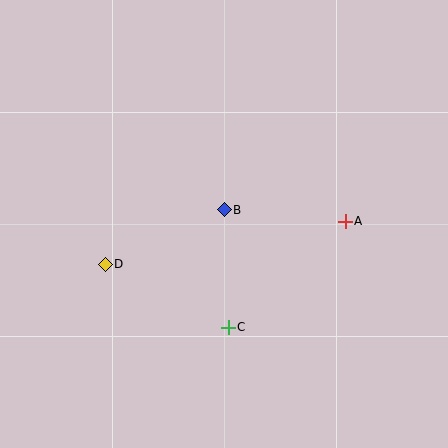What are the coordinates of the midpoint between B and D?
The midpoint between B and D is at (165, 237).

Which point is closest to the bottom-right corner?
Point A is closest to the bottom-right corner.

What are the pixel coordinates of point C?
Point C is at (228, 327).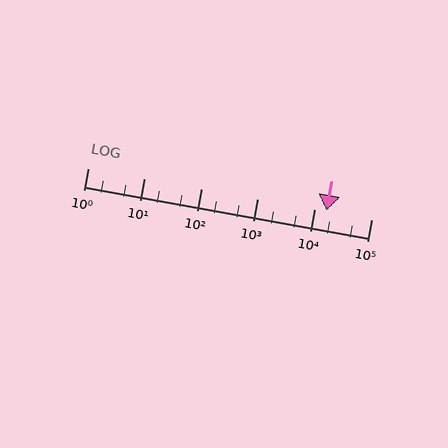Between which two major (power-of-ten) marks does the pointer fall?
The pointer is between 10000 and 100000.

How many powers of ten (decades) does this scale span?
The scale spans 5 decades, from 1 to 100000.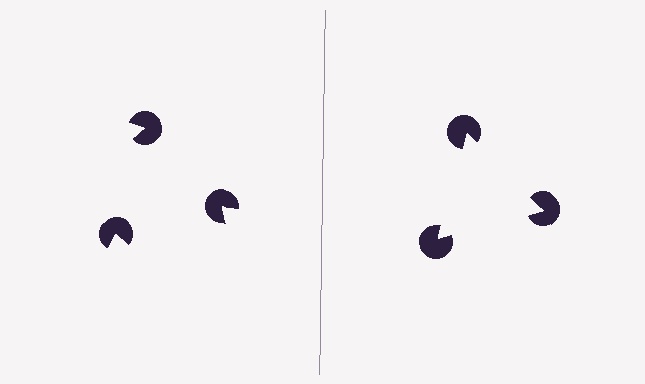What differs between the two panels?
The pac-man discs are positioned identically on both sides; only the wedge orientations differ. On the right they align to a triangle; on the left they are misaligned.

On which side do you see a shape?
An illusory triangle appears on the right side. On the left side the wedge cuts are rotated, so no coherent shape forms.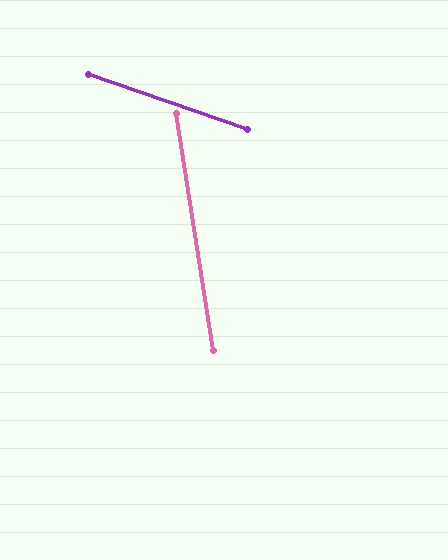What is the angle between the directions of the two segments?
Approximately 62 degrees.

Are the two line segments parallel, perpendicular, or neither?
Neither parallel nor perpendicular — they differ by about 62°.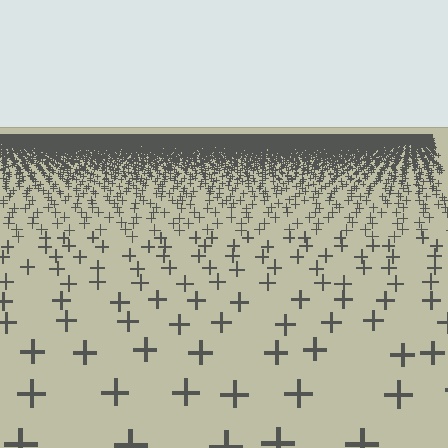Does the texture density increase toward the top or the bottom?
Density increases toward the top.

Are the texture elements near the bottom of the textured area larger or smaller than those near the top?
Larger. Near the bottom, elements are closer to the viewer and appear at a bigger on-screen size.